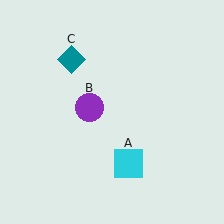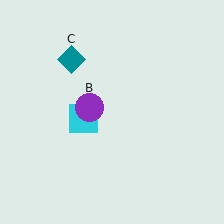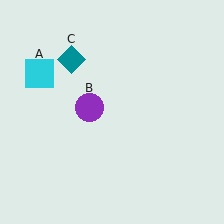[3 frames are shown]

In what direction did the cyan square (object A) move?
The cyan square (object A) moved up and to the left.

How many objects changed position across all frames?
1 object changed position: cyan square (object A).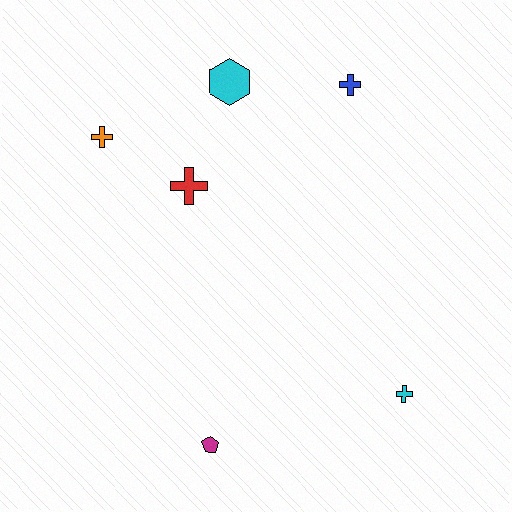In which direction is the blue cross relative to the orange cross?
The blue cross is to the right of the orange cross.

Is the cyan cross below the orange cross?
Yes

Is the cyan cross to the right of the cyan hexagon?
Yes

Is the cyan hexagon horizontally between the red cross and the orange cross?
No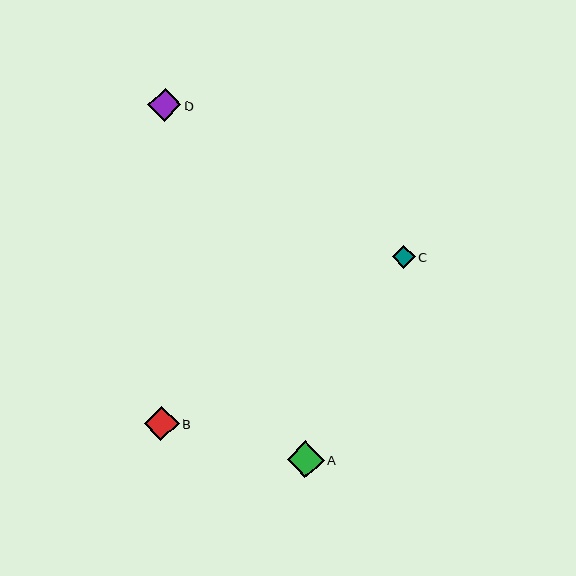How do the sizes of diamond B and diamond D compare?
Diamond B and diamond D are approximately the same size.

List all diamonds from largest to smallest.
From largest to smallest: A, B, D, C.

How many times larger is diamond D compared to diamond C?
Diamond D is approximately 1.4 times the size of diamond C.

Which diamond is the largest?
Diamond A is the largest with a size of approximately 37 pixels.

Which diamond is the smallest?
Diamond C is the smallest with a size of approximately 23 pixels.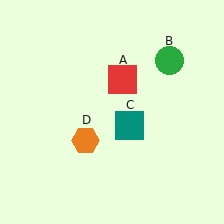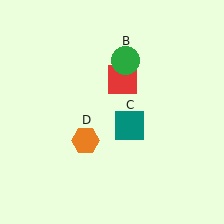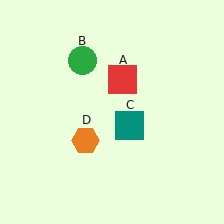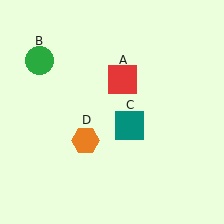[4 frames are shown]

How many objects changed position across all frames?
1 object changed position: green circle (object B).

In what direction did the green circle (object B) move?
The green circle (object B) moved left.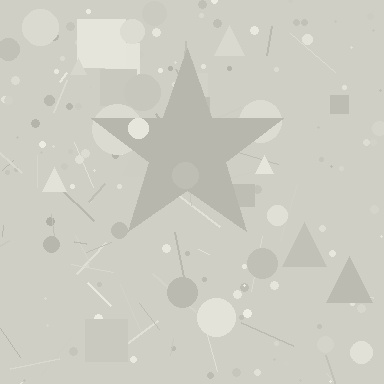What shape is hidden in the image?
A star is hidden in the image.